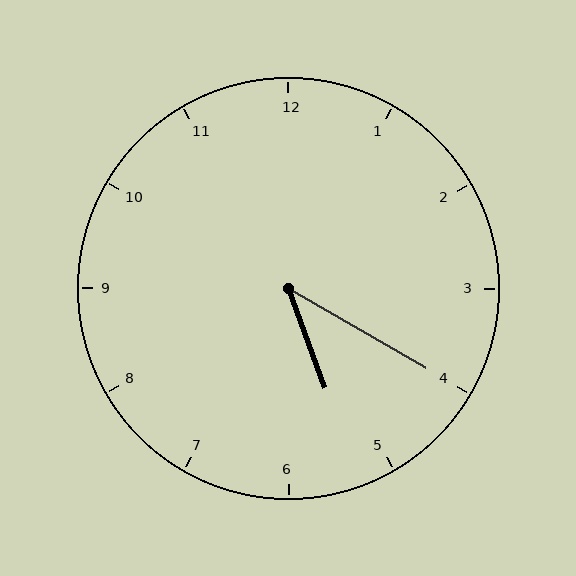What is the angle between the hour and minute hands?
Approximately 40 degrees.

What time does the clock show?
5:20.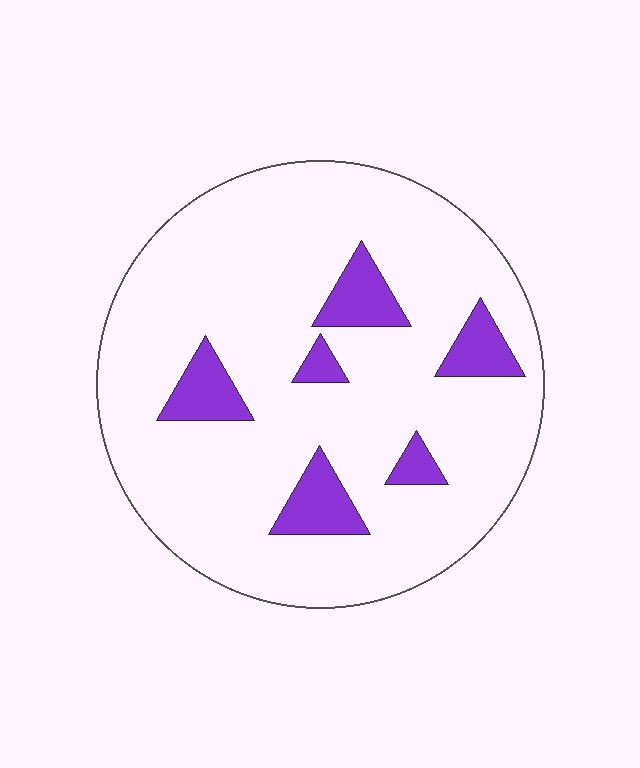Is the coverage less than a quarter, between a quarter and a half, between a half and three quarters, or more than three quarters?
Less than a quarter.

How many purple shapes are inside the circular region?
6.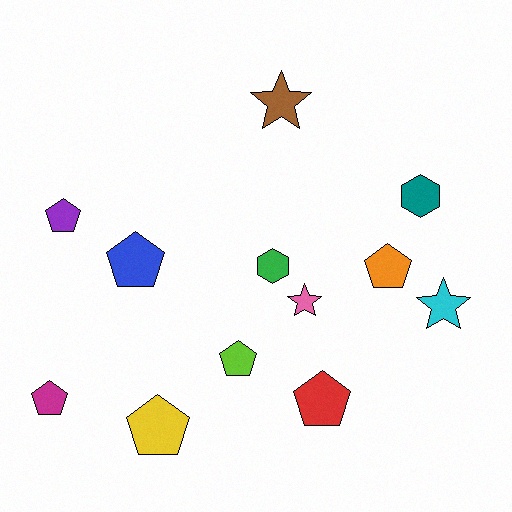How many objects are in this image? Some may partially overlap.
There are 12 objects.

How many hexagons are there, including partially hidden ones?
There are 2 hexagons.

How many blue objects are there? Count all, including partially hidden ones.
There is 1 blue object.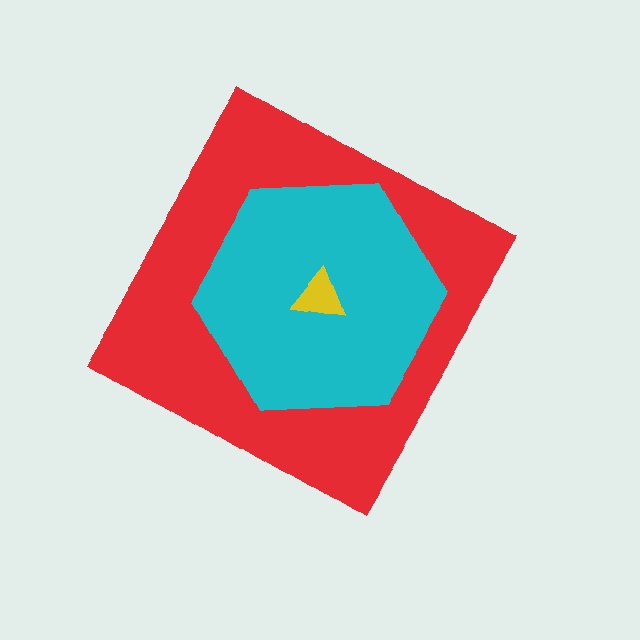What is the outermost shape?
The red diamond.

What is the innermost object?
The yellow triangle.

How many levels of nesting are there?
3.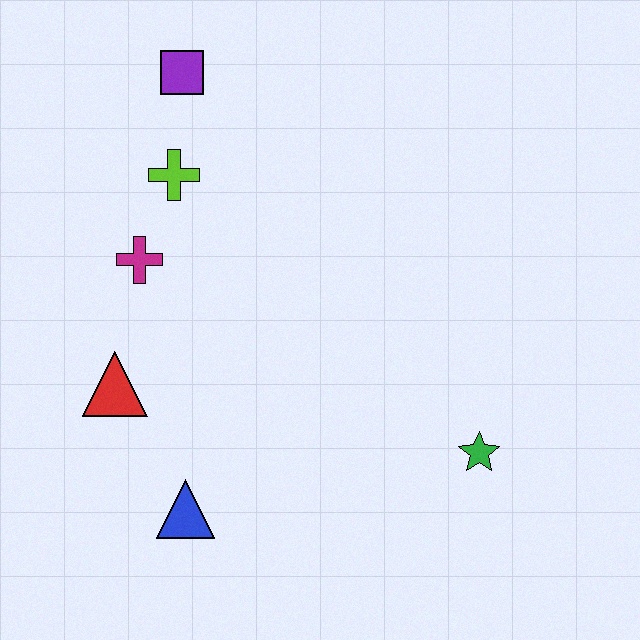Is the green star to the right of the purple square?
Yes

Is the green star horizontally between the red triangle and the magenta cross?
No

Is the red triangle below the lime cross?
Yes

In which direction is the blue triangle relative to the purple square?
The blue triangle is below the purple square.